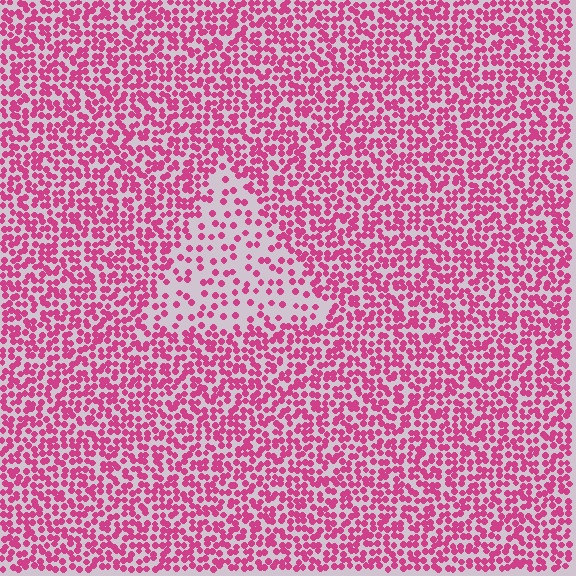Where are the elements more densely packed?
The elements are more densely packed outside the triangle boundary.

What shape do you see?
I see a triangle.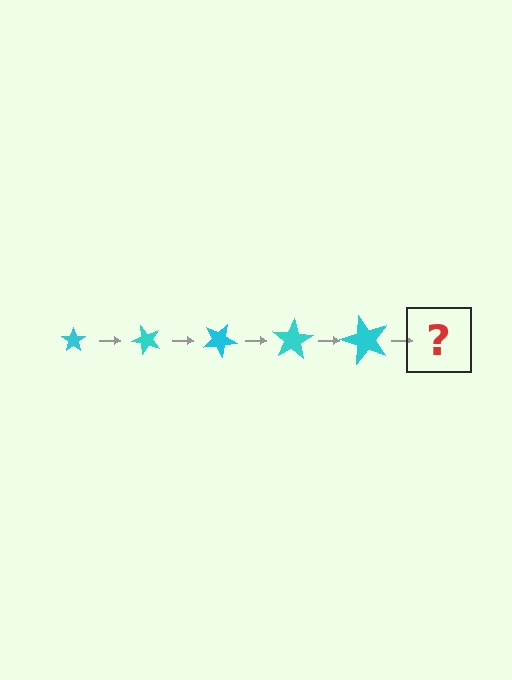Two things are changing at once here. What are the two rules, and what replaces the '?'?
The two rules are that the star grows larger each step and it rotates 50 degrees each step. The '?' should be a star, larger than the previous one and rotated 250 degrees from the start.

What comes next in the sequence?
The next element should be a star, larger than the previous one and rotated 250 degrees from the start.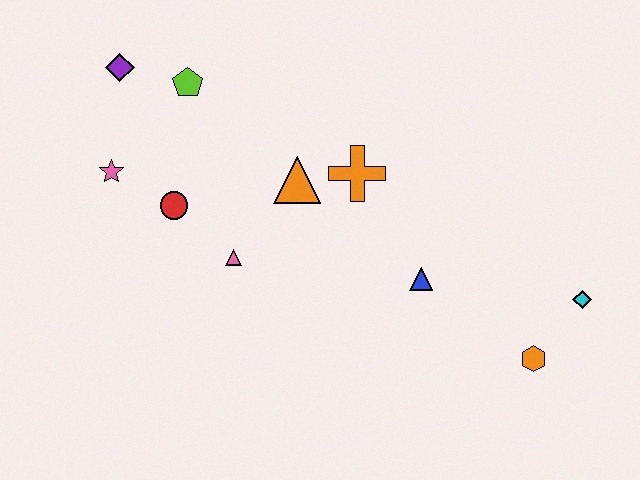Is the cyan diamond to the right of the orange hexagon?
Yes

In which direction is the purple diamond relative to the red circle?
The purple diamond is above the red circle.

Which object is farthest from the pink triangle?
The cyan diamond is farthest from the pink triangle.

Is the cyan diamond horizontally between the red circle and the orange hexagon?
No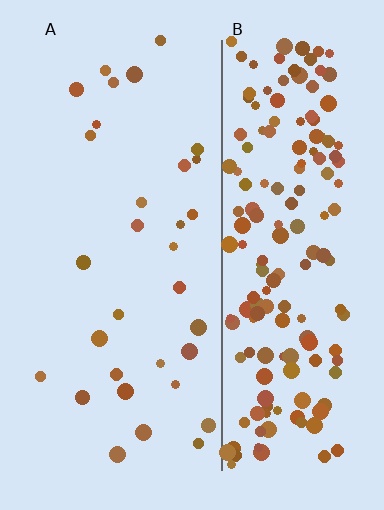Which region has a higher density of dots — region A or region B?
B (the right).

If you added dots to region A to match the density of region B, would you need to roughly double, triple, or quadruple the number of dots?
Approximately quadruple.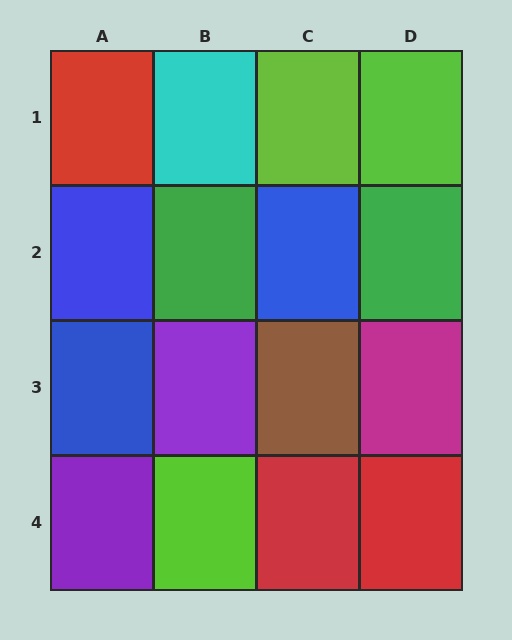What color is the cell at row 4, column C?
Red.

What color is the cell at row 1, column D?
Lime.